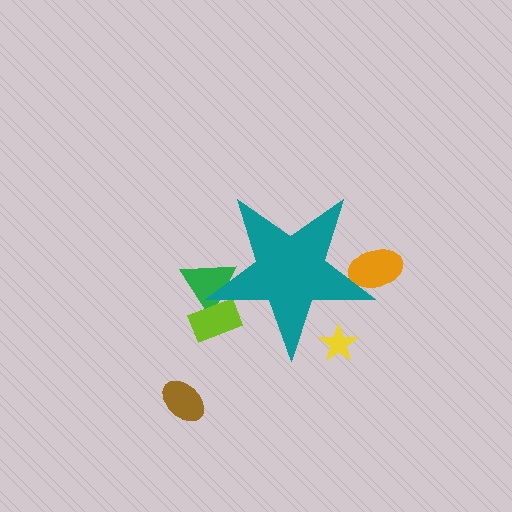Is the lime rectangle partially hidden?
Yes, the lime rectangle is partially hidden behind the teal star.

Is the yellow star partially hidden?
Yes, the yellow star is partially hidden behind the teal star.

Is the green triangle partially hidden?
Yes, the green triangle is partially hidden behind the teal star.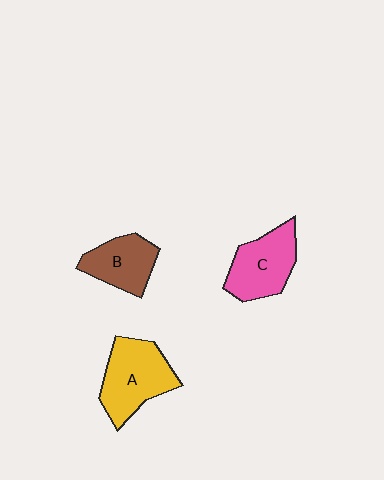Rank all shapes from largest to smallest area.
From largest to smallest: A (yellow), C (pink), B (brown).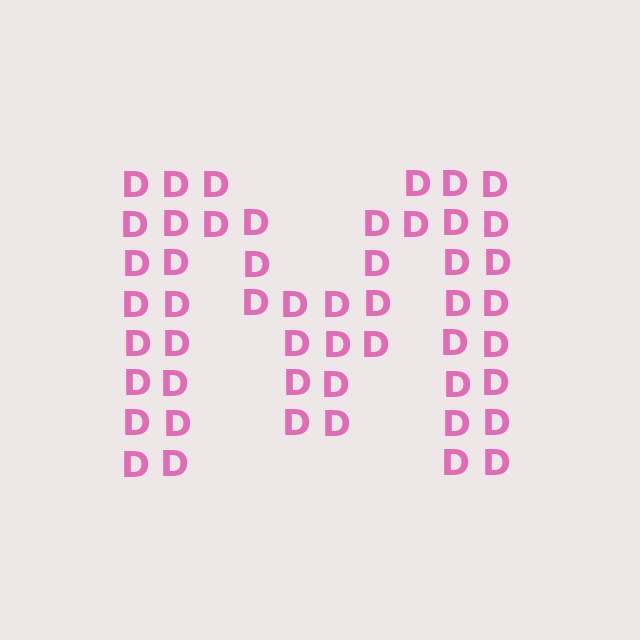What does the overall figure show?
The overall figure shows the letter M.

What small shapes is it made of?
It is made of small letter D's.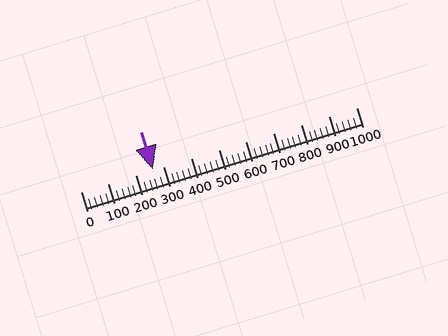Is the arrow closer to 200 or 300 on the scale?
The arrow is closer to 300.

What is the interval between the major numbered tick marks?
The major tick marks are spaced 100 units apart.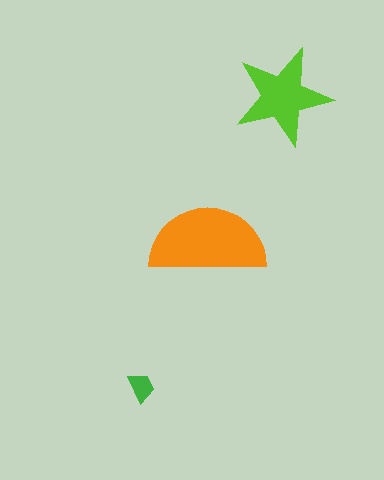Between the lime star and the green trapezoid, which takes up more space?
The lime star.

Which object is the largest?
The orange semicircle.